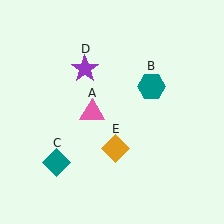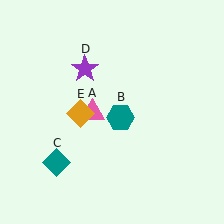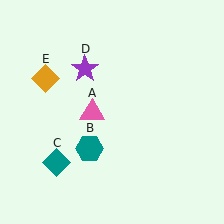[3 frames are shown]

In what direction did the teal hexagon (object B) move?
The teal hexagon (object B) moved down and to the left.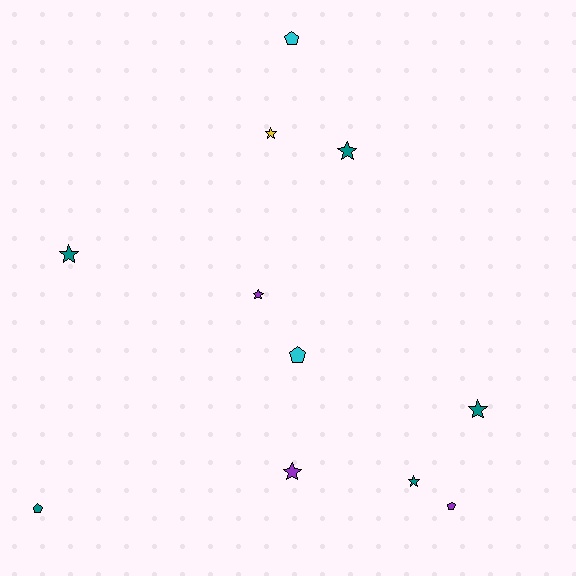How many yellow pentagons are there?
There are no yellow pentagons.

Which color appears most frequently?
Teal, with 5 objects.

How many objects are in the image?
There are 11 objects.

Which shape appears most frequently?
Star, with 7 objects.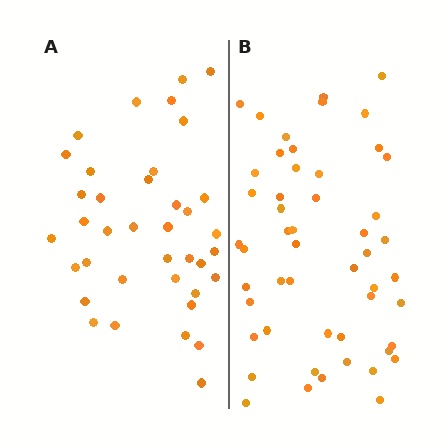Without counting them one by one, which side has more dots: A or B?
Region B (the right region) has more dots.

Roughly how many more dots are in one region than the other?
Region B has approximately 15 more dots than region A.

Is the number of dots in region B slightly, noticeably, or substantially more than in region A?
Region B has noticeably more, but not dramatically so. The ratio is roughly 1.3 to 1.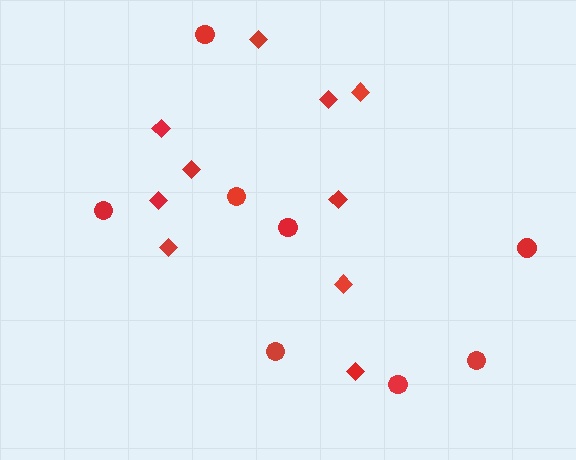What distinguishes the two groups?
There are 2 groups: one group of circles (8) and one group of diamonds (10).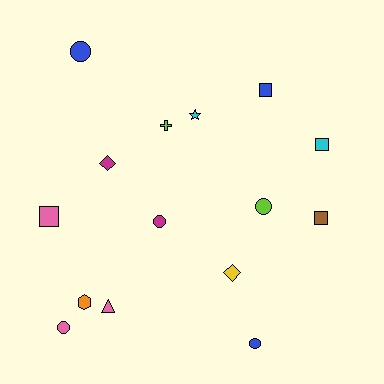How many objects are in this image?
There are 15 objects.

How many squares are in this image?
There are 4 squares.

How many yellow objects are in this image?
There is 1 yellow object.